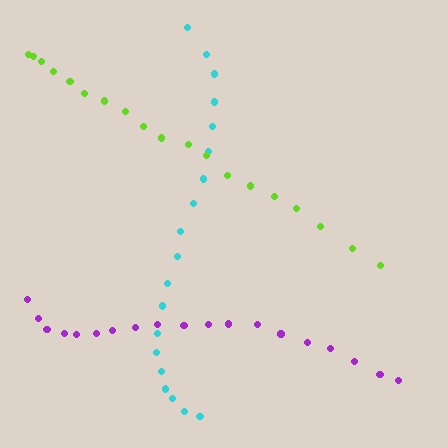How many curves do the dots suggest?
There are 3 distinct paths.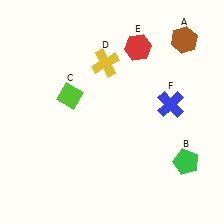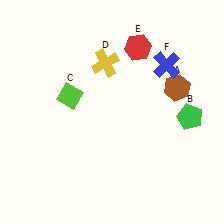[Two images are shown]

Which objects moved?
The objects that moved are: the brown hexagon (A), the green pentagon (B), the blue cross (F).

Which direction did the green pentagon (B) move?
The green pentagon (B) moved up.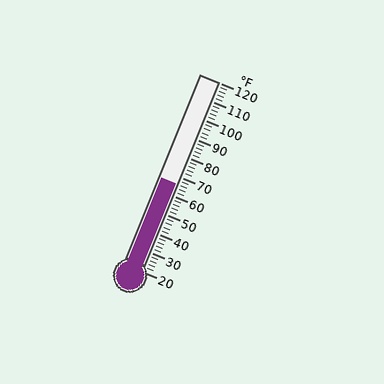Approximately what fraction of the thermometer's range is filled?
The thermometer is filled to approximately 45% of its range.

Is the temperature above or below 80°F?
The temperature is below 80°F.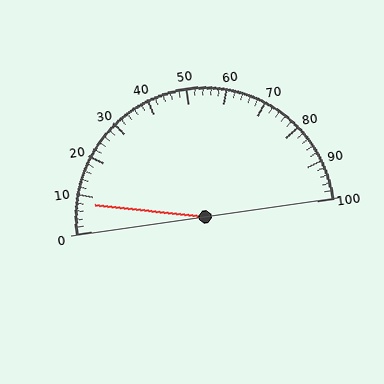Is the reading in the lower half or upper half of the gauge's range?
The reading is in the lower half of the range (0 to 100).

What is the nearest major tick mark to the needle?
The nearest major tick mark is 10.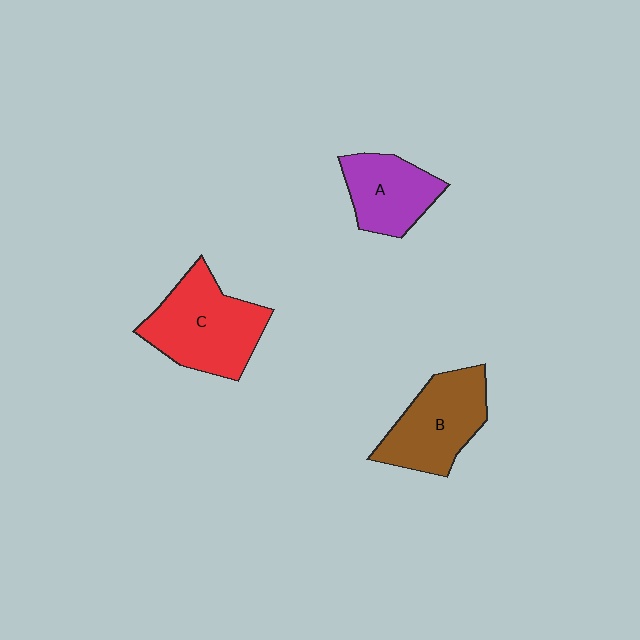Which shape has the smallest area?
Shape A (purple).